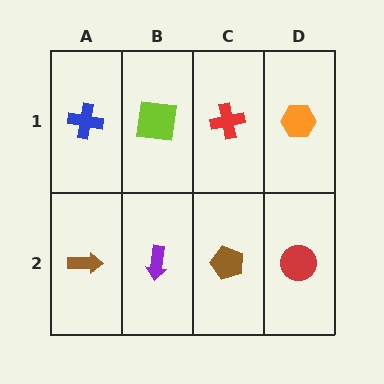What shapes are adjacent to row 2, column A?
A blue cross (row 1, column A), a purple arrow (row 2, column B).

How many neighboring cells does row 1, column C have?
3.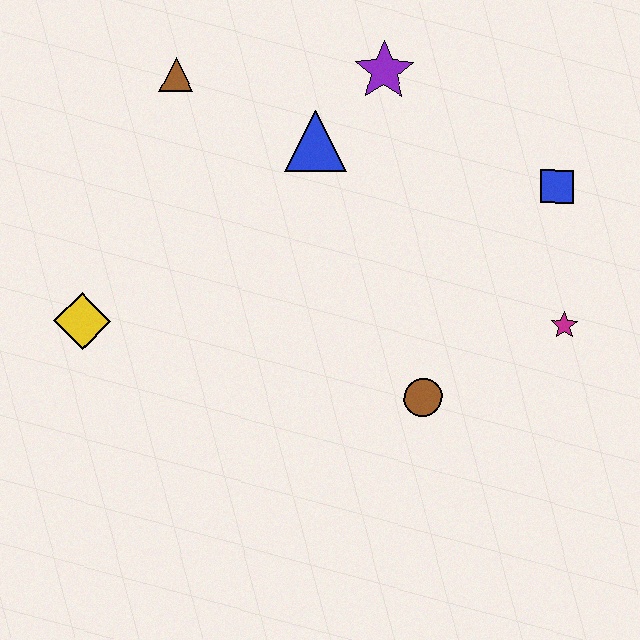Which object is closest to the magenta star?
The blue square is closest to the magenta star.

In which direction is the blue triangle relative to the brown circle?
The blue triangle is above the brown circle.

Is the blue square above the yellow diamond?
Yes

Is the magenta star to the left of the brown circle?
No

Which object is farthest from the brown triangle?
The magenta star is farthest from the brown triangle.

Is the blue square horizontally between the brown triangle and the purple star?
No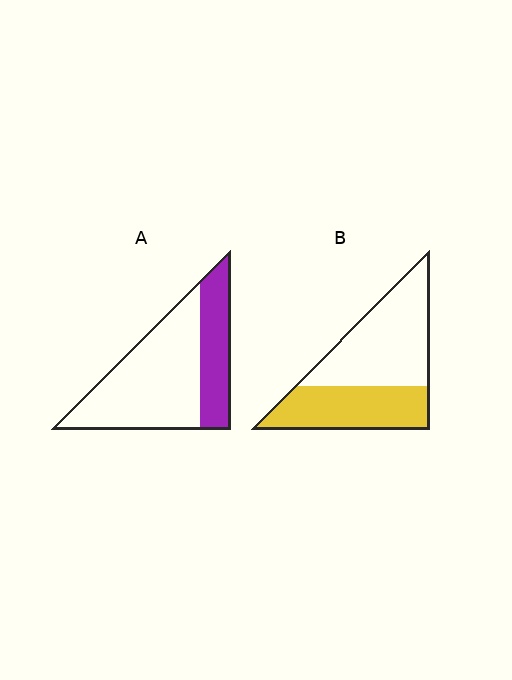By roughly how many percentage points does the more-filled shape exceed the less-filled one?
By roughly 10 percentage points (B over A).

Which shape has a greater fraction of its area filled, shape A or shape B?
Shape B.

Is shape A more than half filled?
No.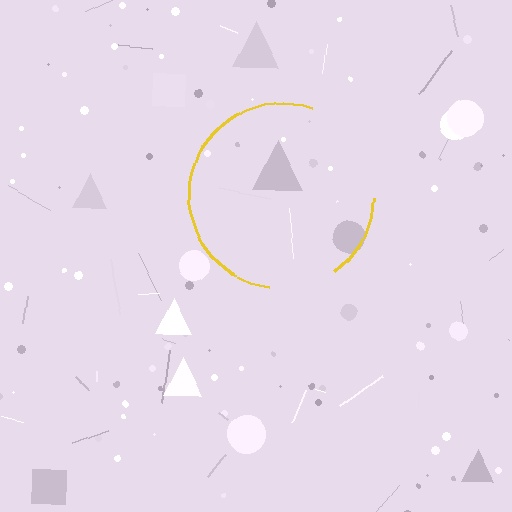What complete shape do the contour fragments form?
The contour fragments form a circle.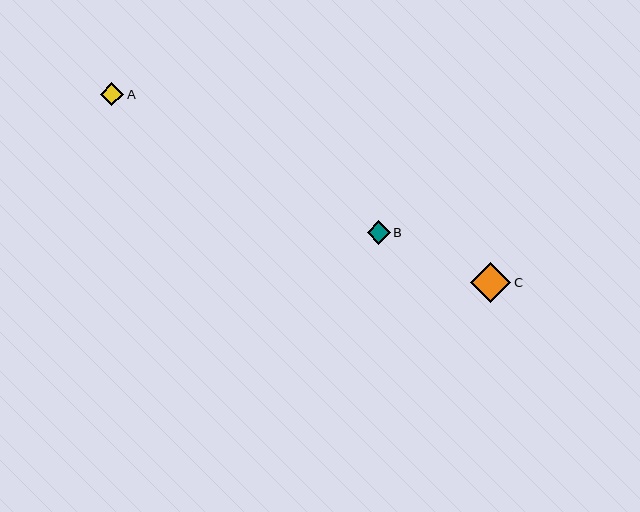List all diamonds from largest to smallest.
From largest to smallest: C, A, B.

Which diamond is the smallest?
Diamond B is the smallest with a size of approximately 23 pixels.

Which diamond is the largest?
Diamond C is the largest with a size of approximately 41 pixels.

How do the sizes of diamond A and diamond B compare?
Diamond A and diamond B are approximately the same size.